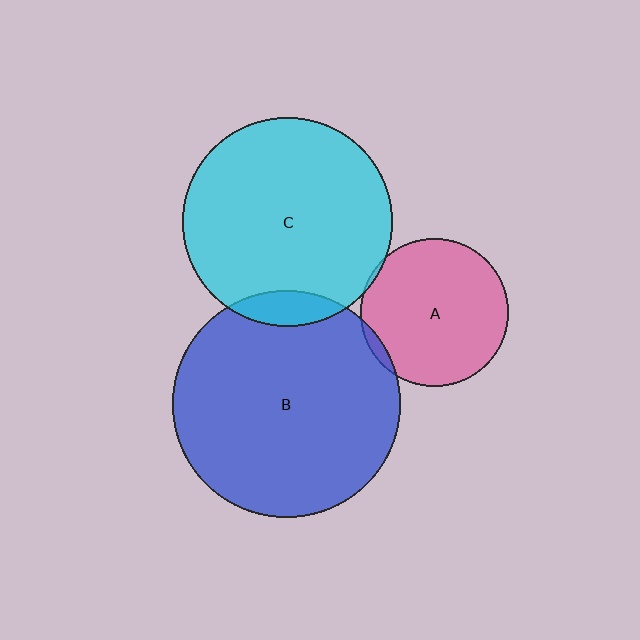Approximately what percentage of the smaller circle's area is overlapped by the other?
Approximately 5%.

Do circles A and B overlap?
Yes.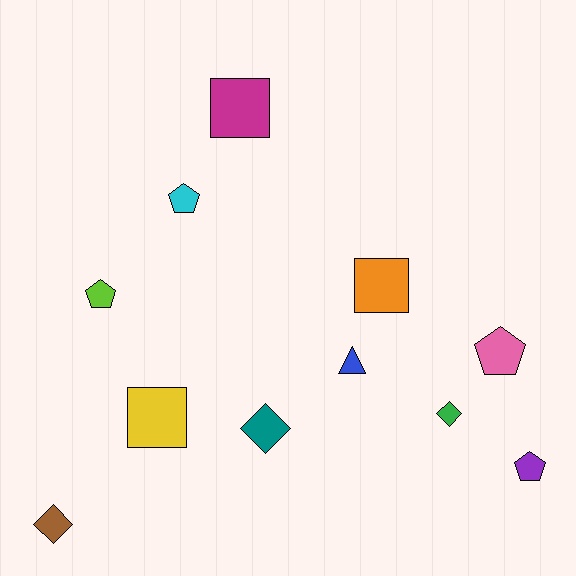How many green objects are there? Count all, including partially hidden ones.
There is 1 green object.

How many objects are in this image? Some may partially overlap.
There are 11 objects.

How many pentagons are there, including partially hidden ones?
There are 4 pentagons.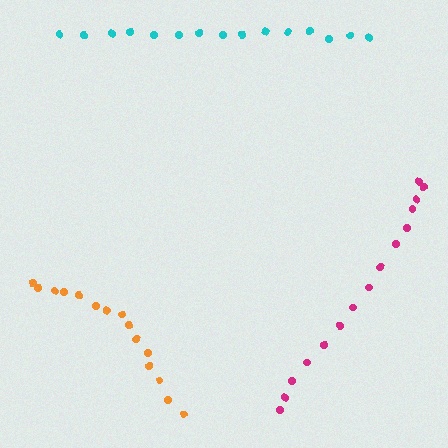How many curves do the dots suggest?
There are 3 distinct paths.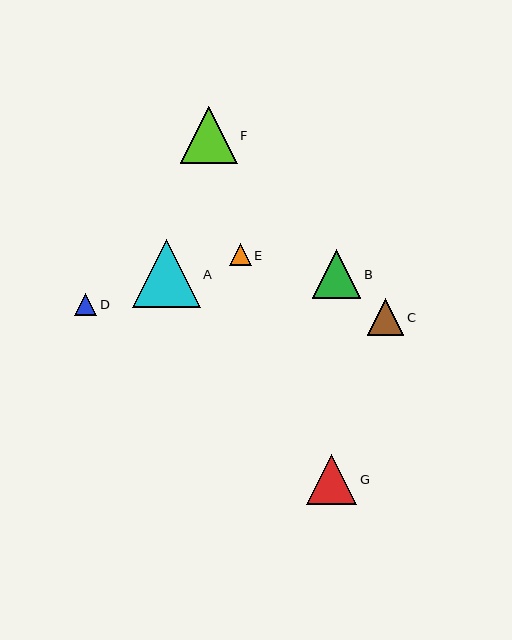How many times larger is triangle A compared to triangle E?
Triangle A is approximately 3.1 times the size of triangle E.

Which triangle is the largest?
Triangle A is the largest with a size of approximately 68 pixels.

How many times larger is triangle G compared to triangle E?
Triangle G is approximately 2.3 times the size of triangle E.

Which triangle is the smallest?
Triangle E is the smallest with a size of approximately 22 pixels.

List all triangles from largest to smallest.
From largest to smallest: A, F, G, B, C, D, E.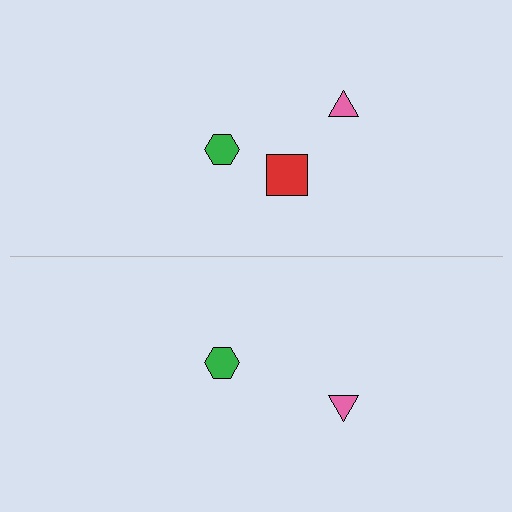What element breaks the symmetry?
A red square is missing from the bottom side.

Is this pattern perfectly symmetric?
No, the pattern is not perfectly symmetric. A red square is missing from the bottom side.